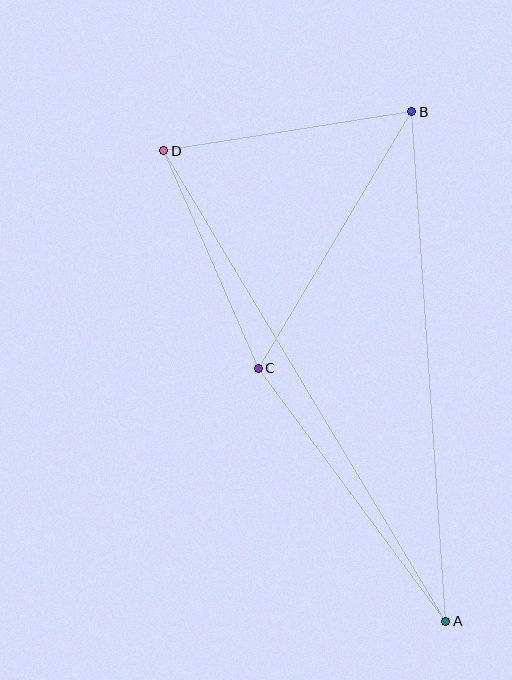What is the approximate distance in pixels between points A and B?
The distance between A and B is approximately 511 pixels.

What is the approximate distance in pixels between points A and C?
The distance between A and C is approximately 315 pixels.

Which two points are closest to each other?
Points C and D are closest to each other.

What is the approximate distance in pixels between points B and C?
The distance between B and C is approximately 299 pixels.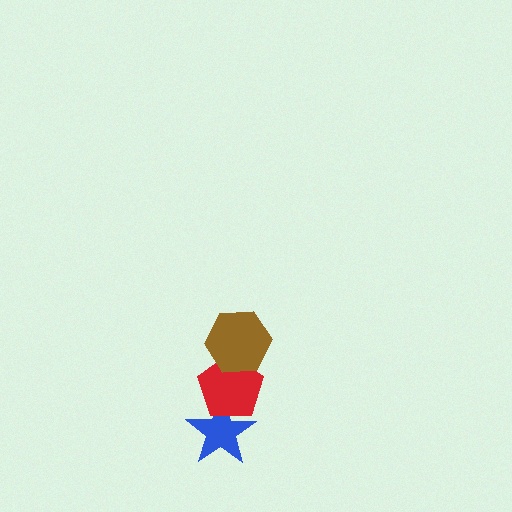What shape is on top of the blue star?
The red pentagon is on top of the blue star.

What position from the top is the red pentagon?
The red pentagon is 2nd from the top.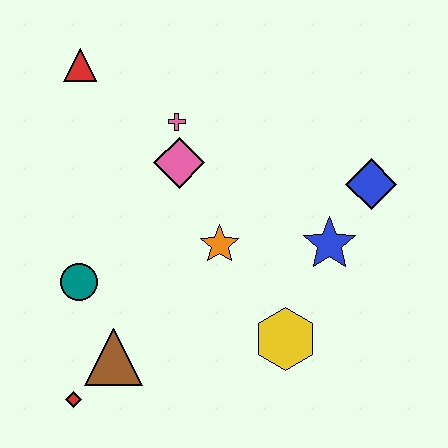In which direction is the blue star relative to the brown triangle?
The blue star is to the right of the brown triangle.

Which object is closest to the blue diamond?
The blue star is closest to the blue diamond.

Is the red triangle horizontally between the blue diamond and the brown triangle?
No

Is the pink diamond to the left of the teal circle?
No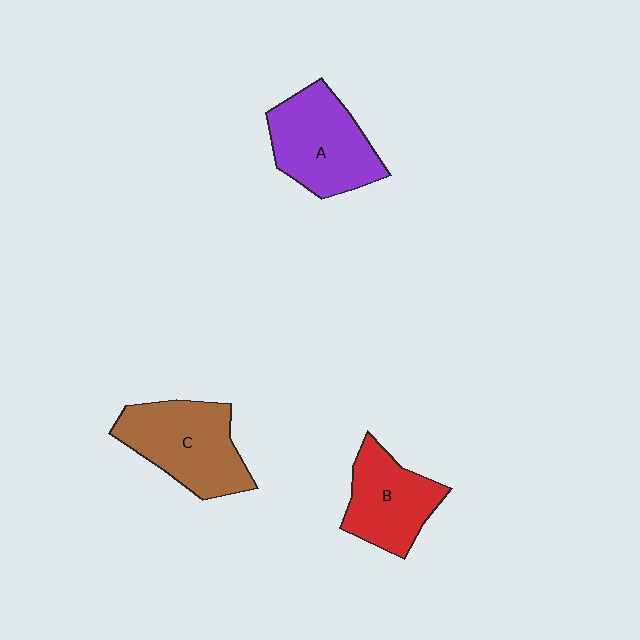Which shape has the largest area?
Shape C (brown).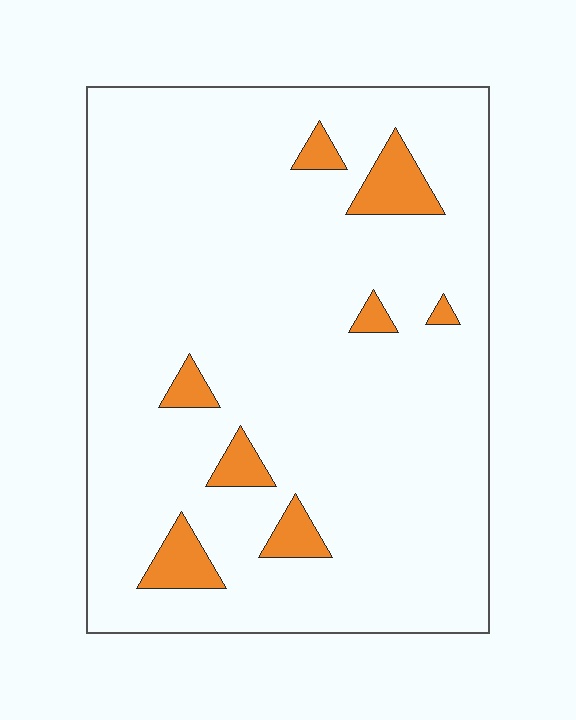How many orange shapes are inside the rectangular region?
8.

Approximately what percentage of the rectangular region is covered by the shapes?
Approximately 10%.